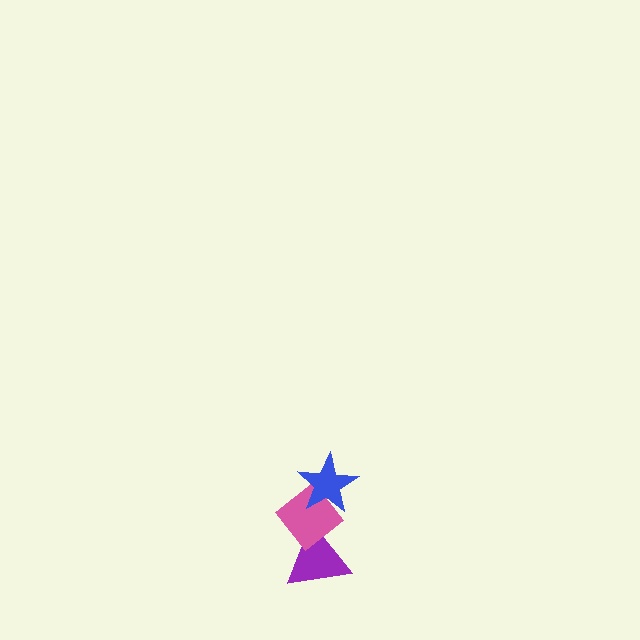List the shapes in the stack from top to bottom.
From top to bottom: the blue star, the pink diamond, the purple triangle.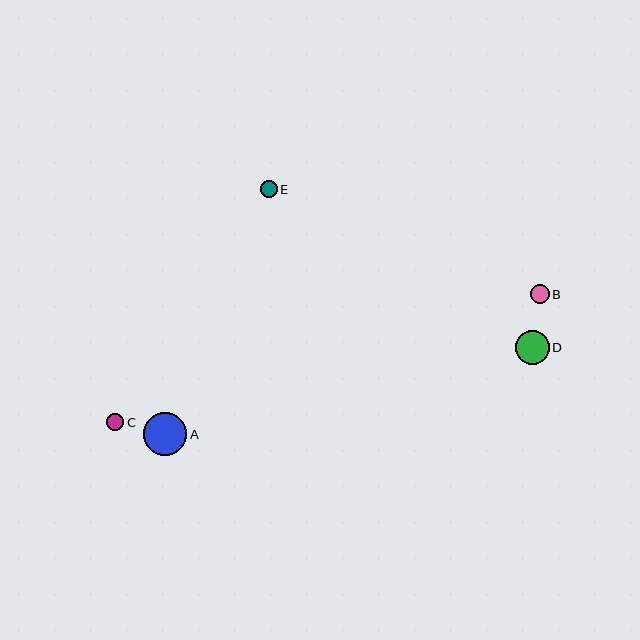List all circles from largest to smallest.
From largest to smallest: A, D, B, E, C.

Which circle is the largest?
Circle A is the largest with a size of approximately 43 pixels.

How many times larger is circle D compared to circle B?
Circle D is approximately 1.8 times the size of circle B.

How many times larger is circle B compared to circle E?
Circle B is approximately 1.1 times the size of circle E.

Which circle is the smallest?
Circle C is the smallest with a size of approximately 17 pixels.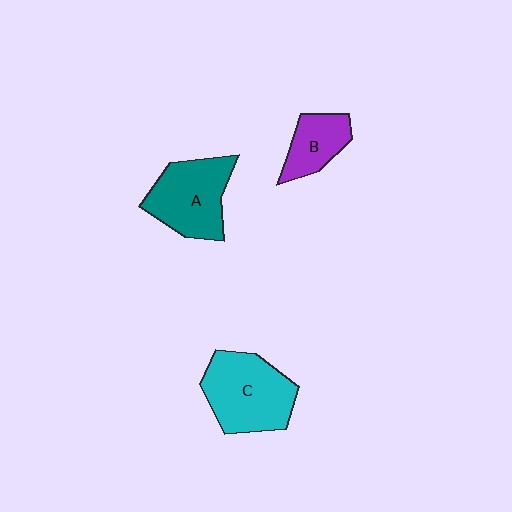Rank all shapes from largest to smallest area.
From largest to smallest: C (cyan), A (teal), B (purple).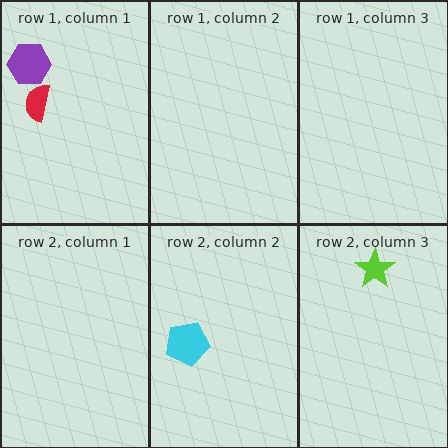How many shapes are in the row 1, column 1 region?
2.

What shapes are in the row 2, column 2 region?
The cyan pentagon.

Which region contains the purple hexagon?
The row 1, column 1 region.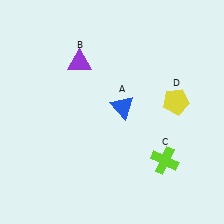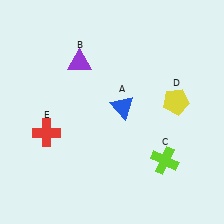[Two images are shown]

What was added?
A red cross (E) was added in Image 2.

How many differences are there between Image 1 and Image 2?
There is 1 difference between the two images.